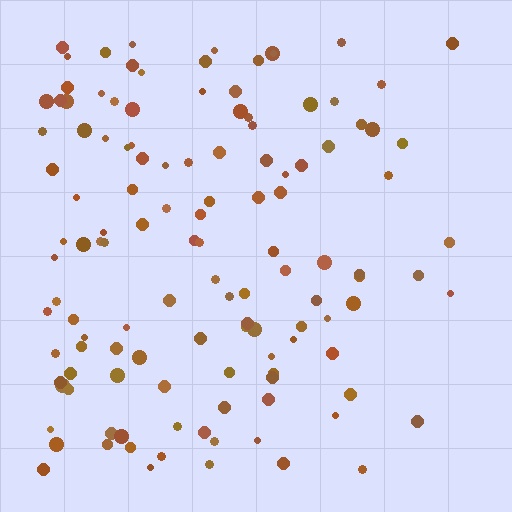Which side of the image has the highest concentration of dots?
The left.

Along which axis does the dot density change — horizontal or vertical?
Horizontal.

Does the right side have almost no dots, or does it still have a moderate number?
Still a moderate number, just noticeably fewer than the left.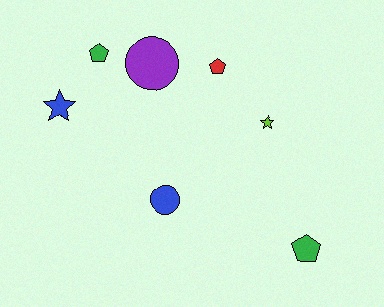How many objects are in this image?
There are 7 objects.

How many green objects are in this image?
There are 2 green objects.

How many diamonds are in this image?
There are no diamonds.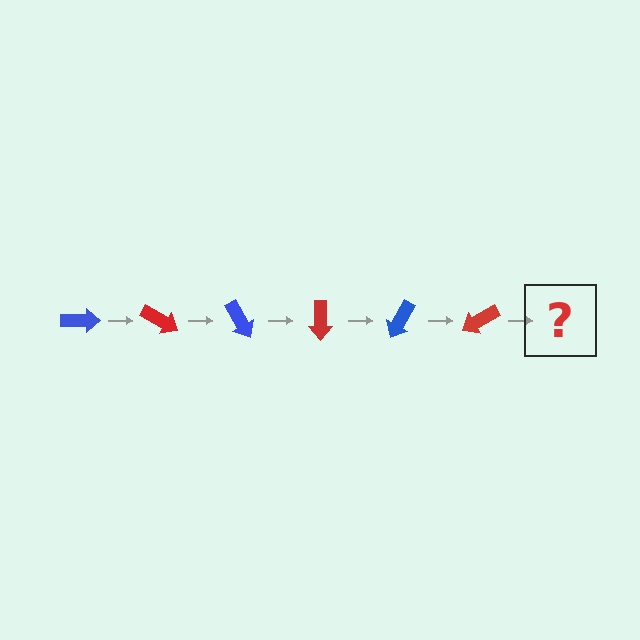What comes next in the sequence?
The next element should be a blue arrow, rotated 180 degrees from the start.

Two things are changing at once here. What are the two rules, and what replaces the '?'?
The two rules are that it rotates 30 degrees each step and the color cycles through blue and red. The '?' should be a blue arrow, rotated 180 degrees from the start.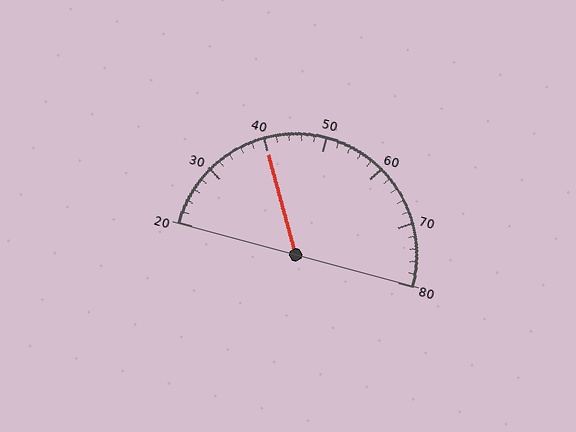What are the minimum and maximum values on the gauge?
The gauge ranges from 20 to 80.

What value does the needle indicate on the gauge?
The needle indicates approximately 40.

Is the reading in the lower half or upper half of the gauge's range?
The reading is in the lower half of the range (20 to 80).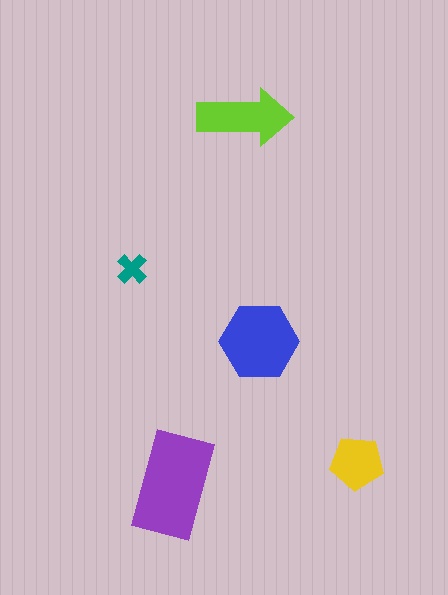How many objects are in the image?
There are 5 objects in the image.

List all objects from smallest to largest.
The teal cross, the yellow pentagon, the lime arrow, the blue hexagon, the purple rectangle.